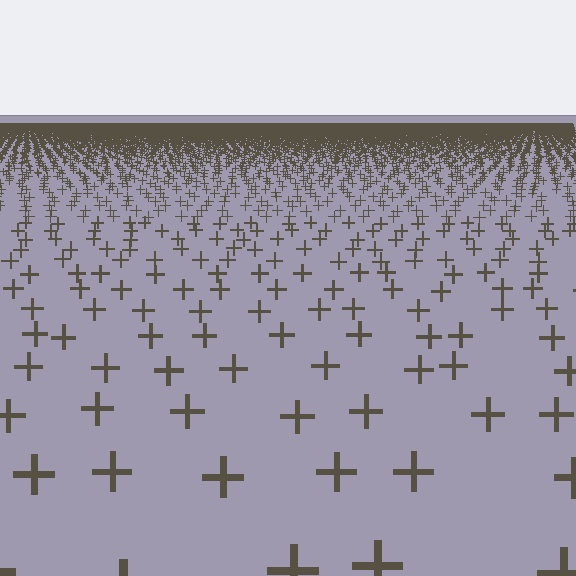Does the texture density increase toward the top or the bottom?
Density increases toward the top.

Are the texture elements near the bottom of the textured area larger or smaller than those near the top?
Larger. Near the bottom, elements are closer to the viewer and appear at a bigger on-screen size.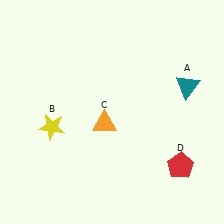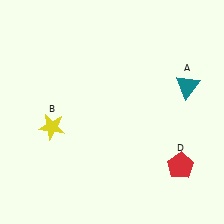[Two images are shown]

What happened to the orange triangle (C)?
The orange triangle (C) was removed in Image 2. It was in the bottom-left area of Image 1.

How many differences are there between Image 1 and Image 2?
There is 1 difference between the two images.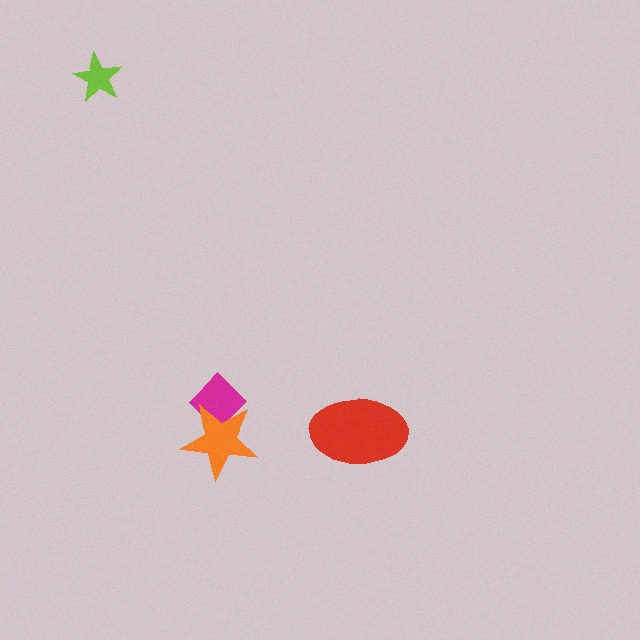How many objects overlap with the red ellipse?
0 objects overlap with the red ellipse.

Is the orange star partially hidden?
No, no other shape covers it.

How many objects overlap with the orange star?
1 object overlaps with the orange star.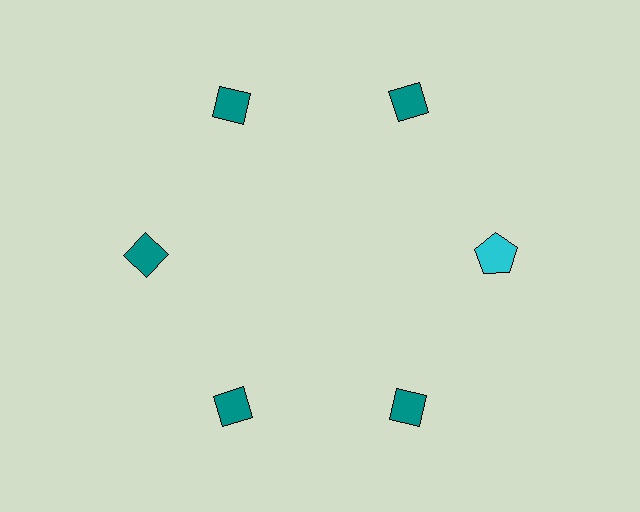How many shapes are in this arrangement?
There are 6 shapes arranged in a ring pattern.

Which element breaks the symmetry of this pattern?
The cyan pentagon at roughly the 3 o'clock position breaks the symmetry. All other shapes are teal diamonds.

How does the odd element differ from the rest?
It differs in both color (cyan instead of teal) and shape (pentagon instead of diamond).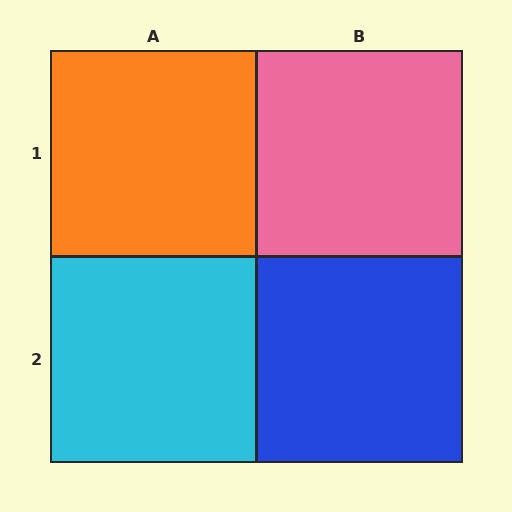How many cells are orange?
1 cell is orange.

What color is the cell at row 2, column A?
Cyan.